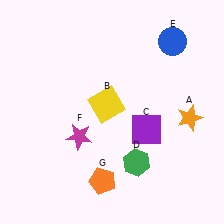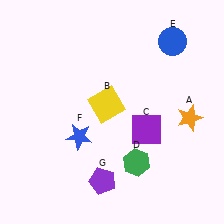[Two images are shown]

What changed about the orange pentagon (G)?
In Image 1, G is orange. In Image 2, it changed to purple.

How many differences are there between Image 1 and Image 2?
There are 2 differences between the two images.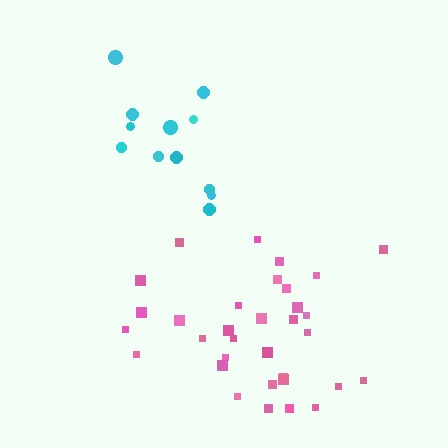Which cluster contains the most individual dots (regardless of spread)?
Pink (33).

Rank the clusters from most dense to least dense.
pink, cyan.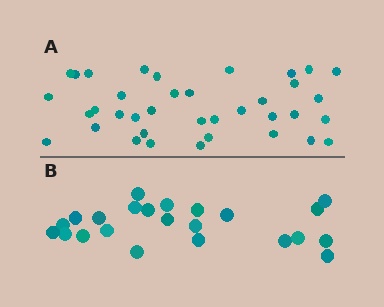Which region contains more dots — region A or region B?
Region A (the top region) has more dots.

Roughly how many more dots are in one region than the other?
Region A has approximately 15 more dots than region B.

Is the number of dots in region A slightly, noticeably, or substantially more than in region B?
Region A has substantially more. The ratio is roughly 1.6 to 1.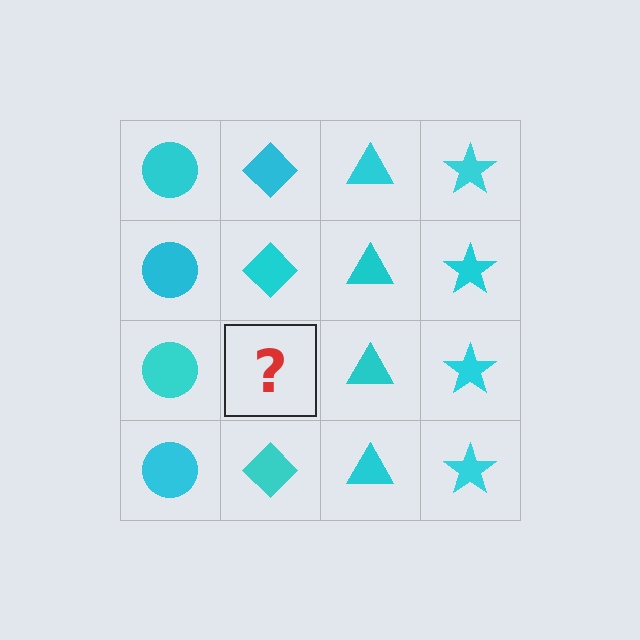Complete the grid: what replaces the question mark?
The question mark should be replaced with a cyan diamond.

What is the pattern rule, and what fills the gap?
The rule is that each column has a consistent shape. The gap should be filled with a cyan diamond.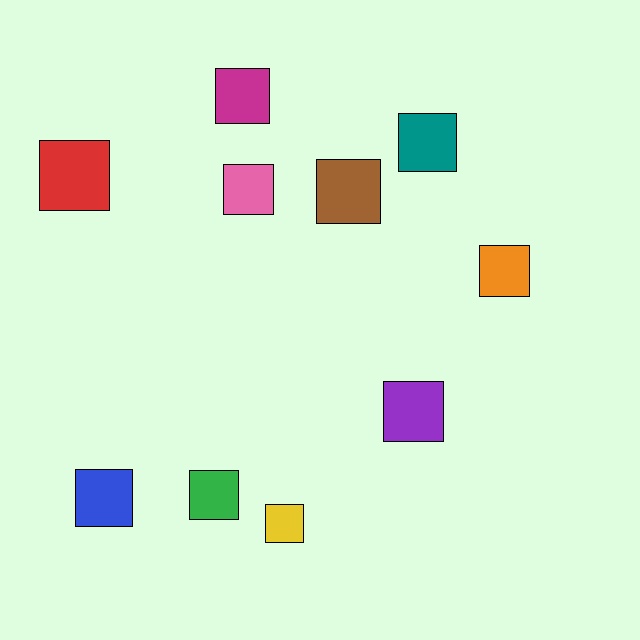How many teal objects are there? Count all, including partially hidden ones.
There is 1 teal object.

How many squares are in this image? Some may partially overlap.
There are 10 squares.